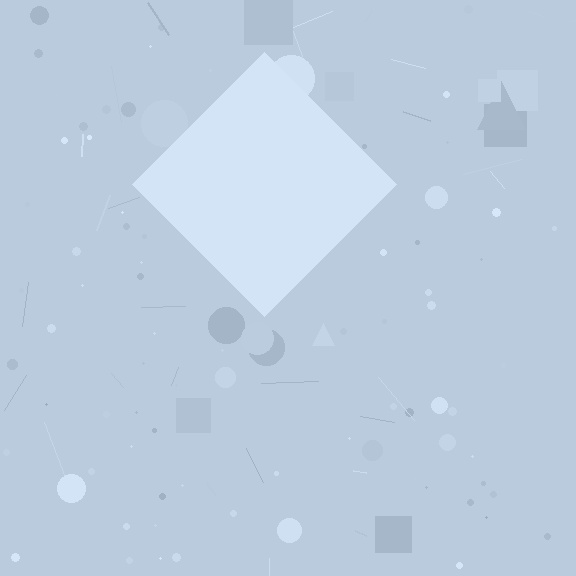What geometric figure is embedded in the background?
A diamond is embedded in the background.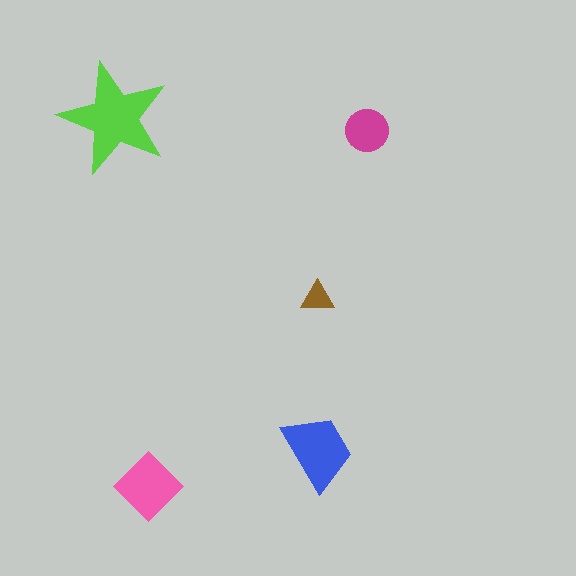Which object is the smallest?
The brown triangle.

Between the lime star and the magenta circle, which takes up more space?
The lime star.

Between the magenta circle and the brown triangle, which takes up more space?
The magenta circle.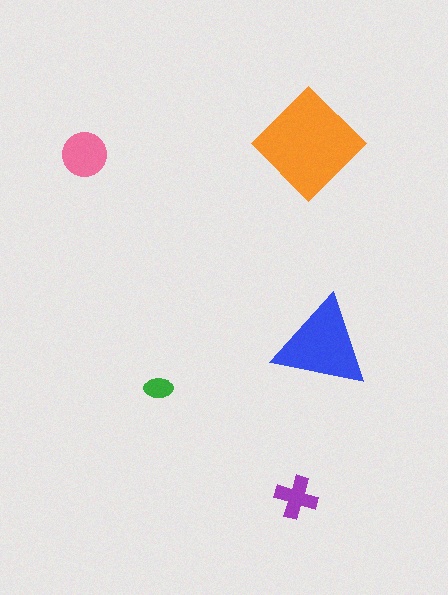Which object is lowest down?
The purple cross is bottommost.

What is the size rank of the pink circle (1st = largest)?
3rd.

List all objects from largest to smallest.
The orange diamond, the blue triangle, the pink circle, the purple cross, the green ellipse.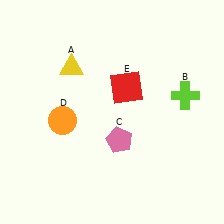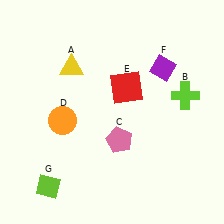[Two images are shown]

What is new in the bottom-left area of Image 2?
A lime diamond (G) was added in the bottom-left area of Image 2.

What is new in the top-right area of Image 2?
A purple diamond (F) was added in the top-right area of Image 2.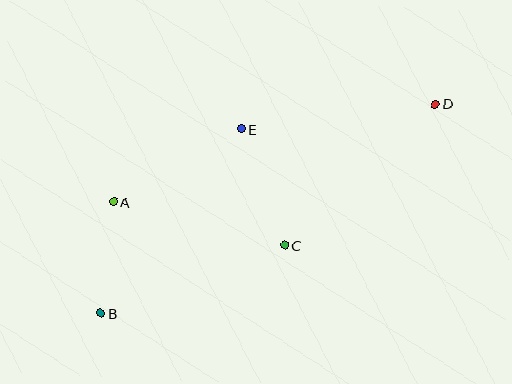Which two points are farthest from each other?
Points B and D are farthest from each other.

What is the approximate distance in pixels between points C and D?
The distance between C and D is approximately 206 pixels.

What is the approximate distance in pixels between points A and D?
The distance between A and D is approximately 336 pixels.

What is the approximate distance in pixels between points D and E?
The distance between D and E is approximately 196 pixels.